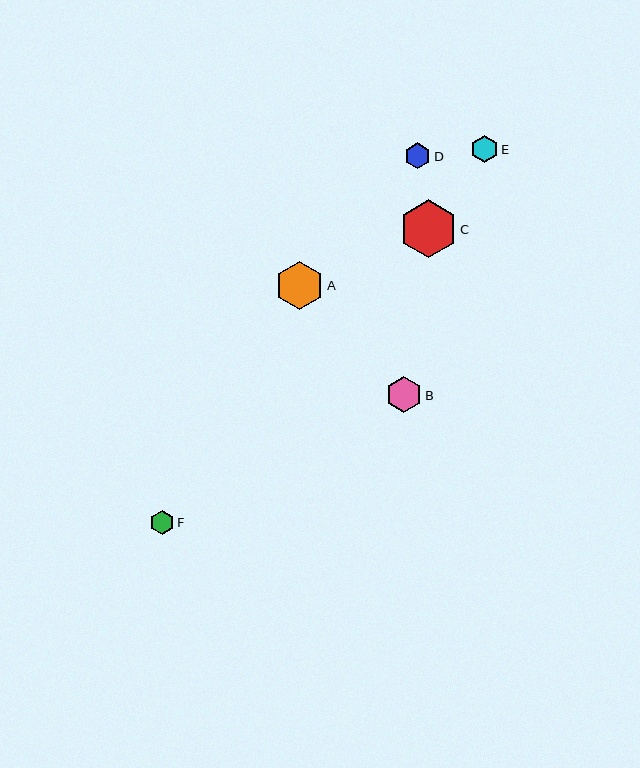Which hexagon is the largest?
Hexagon C is the largest with a size of approximately 58 pixels.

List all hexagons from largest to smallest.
From largest to smallest: C, A, B, E, D, F.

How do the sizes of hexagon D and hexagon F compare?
Hexagon D and hexagon F are approximately the same size.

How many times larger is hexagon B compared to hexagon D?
Hexagon B is approximately 1.4 times the size of hexagon D.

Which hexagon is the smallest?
Hexagon F is the smallest with a size of approximately 24 pixels.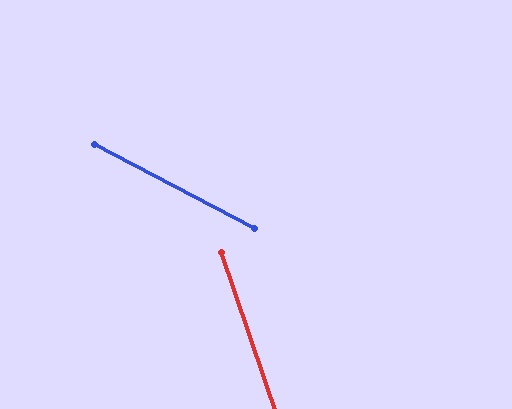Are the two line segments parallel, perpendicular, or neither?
Neither parallel nor perpendicular — they differ by about 44°.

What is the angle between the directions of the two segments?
Approximately 44 degrees.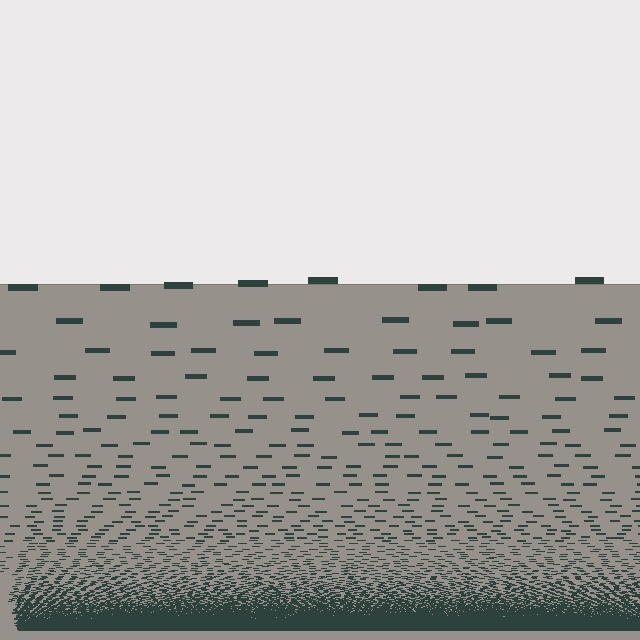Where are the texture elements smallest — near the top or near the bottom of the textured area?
Near the bottom.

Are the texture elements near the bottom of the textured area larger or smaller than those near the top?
Smaller. The gradient is inverted — elements near the bottom are smaller and denser.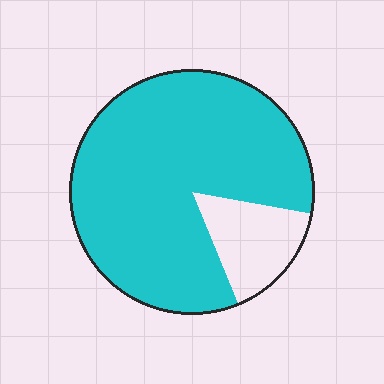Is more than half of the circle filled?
Yes.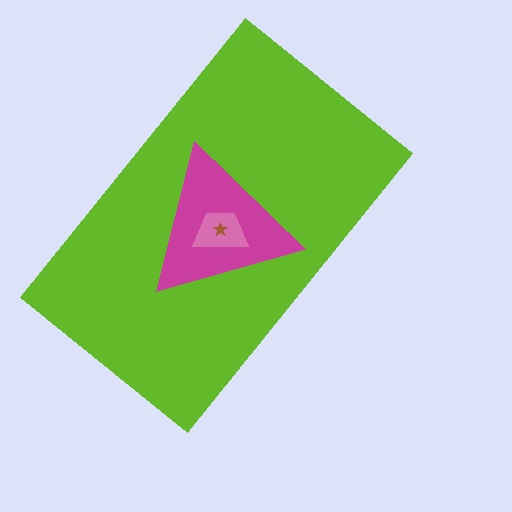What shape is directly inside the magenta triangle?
The pink trapezoid.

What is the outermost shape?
The lime rectangle.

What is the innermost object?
The brown star.